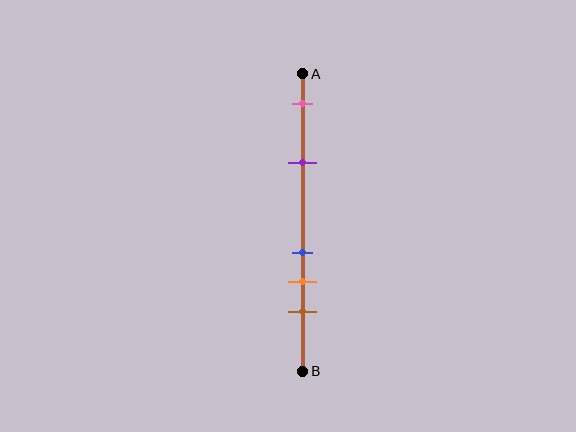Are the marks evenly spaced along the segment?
No, the marks are not evenly spaced.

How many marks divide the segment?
There are 5 marks dividing the segment.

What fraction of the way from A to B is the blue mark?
The blue mark is approximately 60% (0.6) of the way from A to B.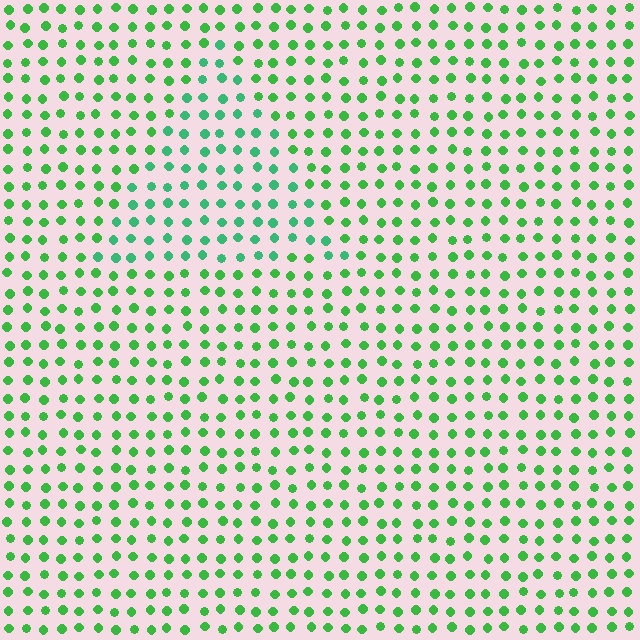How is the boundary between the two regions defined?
The boundary is defined purely by a slight shift in hue (about 25 degrees). Spacing, size, and orientation are identical on both sides.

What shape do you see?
I see a triangle.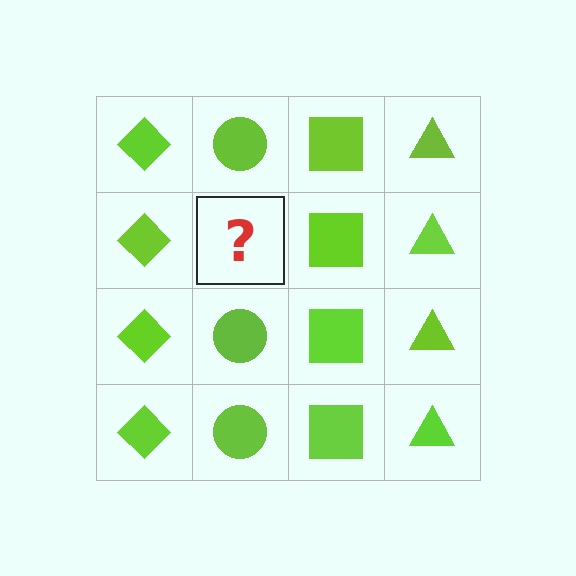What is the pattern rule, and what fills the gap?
The rule is that each column has a consistent shape. The gap should be filled with a lime circle.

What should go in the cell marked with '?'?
The missing cell should contain a lime circle.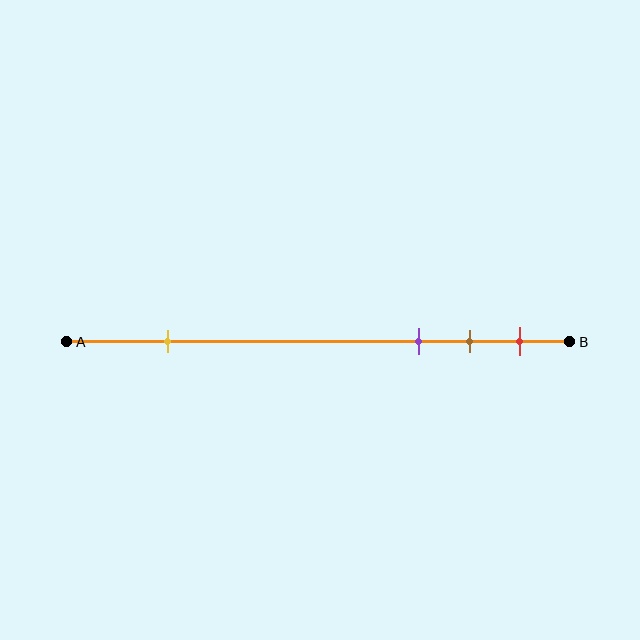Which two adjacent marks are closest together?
The brown and red marks are the closest adjacent pair.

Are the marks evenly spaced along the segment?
No, the marks are not evenly spaced.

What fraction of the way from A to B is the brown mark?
The brown mark is approximately 80% (0.8) of the way from A to B.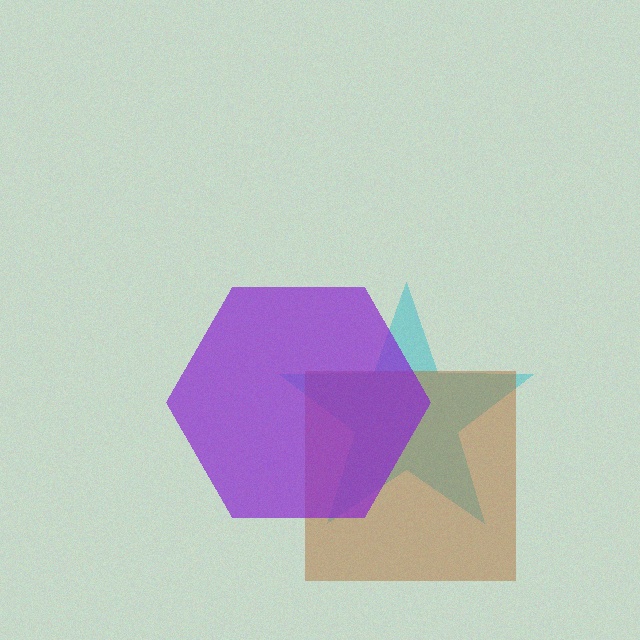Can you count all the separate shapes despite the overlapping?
Yes, there are 3 separate shapes.